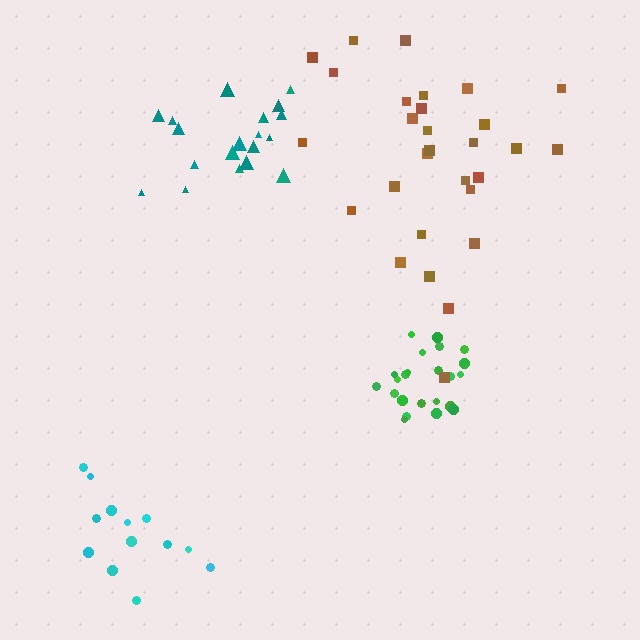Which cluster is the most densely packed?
Green.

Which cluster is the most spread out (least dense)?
Brown.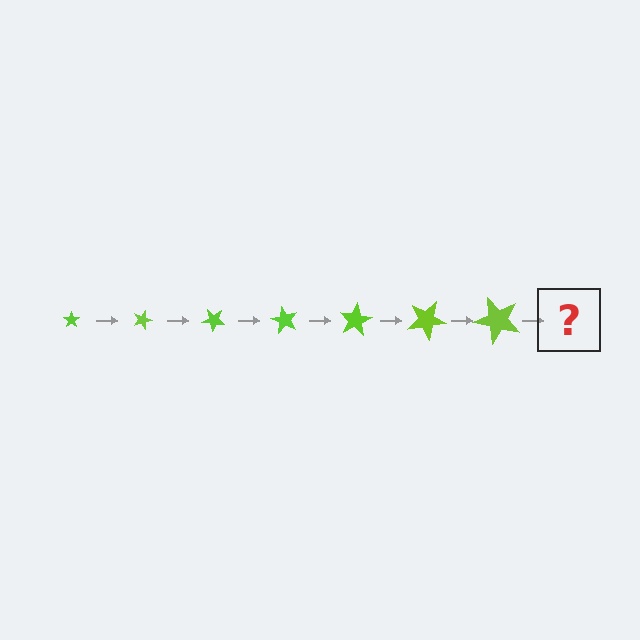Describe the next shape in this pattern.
It should be a star, larger than the previous one and rotated 140 degrees from the start.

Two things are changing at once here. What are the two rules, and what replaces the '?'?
The two rules are that the star grows larger each step and it rotates 20 degrees each step. The '?' should be a star, larger than the previous one and rotated 140 degrees from the start.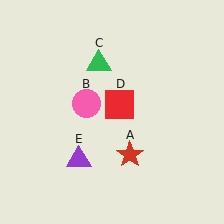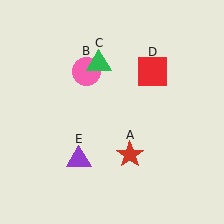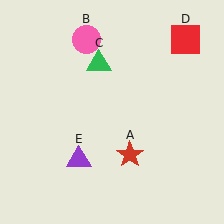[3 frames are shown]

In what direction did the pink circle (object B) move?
The pink circle (object B) moved up.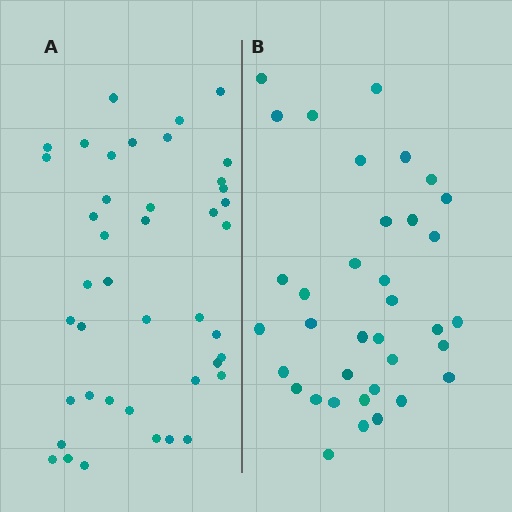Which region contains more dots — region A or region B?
Region A (the left region) has more dots.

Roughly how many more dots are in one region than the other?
Region A has about 6 more dots than region B.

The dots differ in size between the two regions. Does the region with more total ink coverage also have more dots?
No. Region B has more total ink coverage because its dots are larger, but region A actually contains more individual dots. Total area can be misleading — the number of items is what matters here.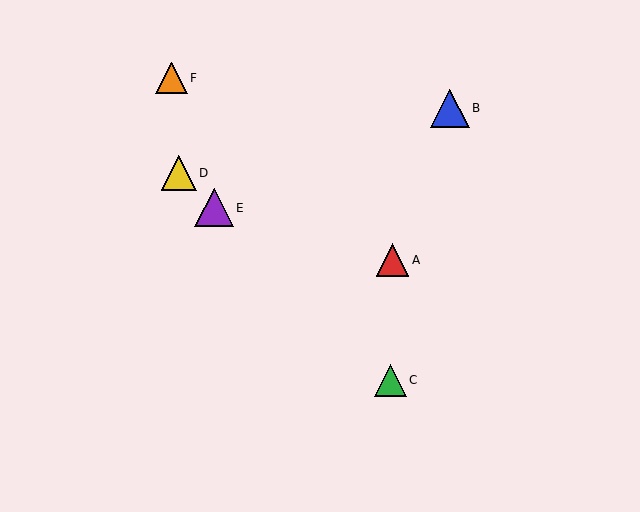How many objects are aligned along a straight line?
3 objects (C, D, E) are aligned along a straight line.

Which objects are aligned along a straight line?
Objects C, D, E are aligned along a straight line.